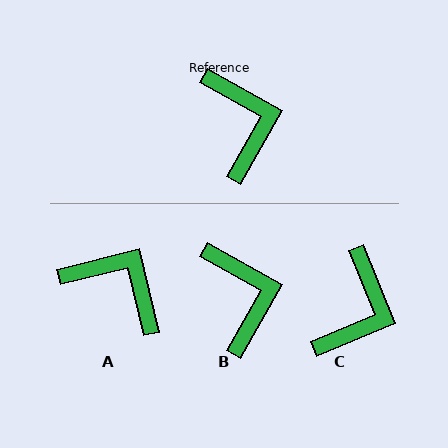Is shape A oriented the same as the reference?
No, it is off by about 43 degrees.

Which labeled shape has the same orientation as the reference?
B.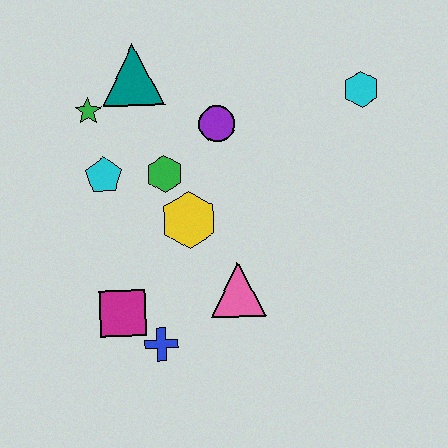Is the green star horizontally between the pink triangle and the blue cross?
No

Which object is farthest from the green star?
The cyan hexagon is farthest from the green star.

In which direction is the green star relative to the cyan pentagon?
The green star is above the cyan pentagon.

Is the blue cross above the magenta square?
No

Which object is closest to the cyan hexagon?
The purple circle is closest to the cyan hexagon.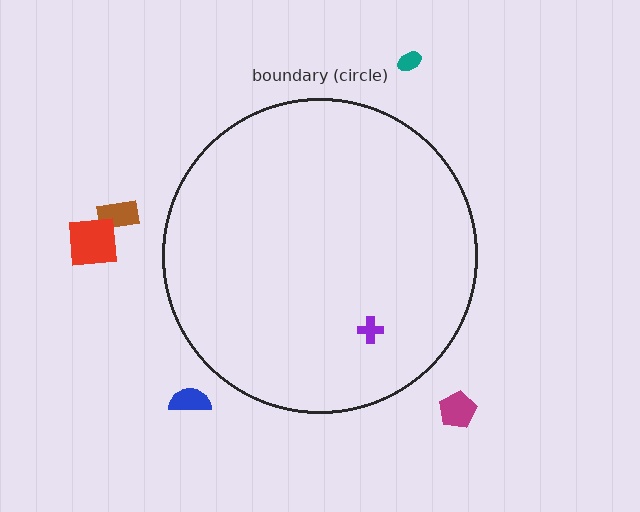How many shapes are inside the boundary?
1 inside, 5 outside.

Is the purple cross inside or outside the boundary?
Inside.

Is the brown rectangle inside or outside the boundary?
Outside.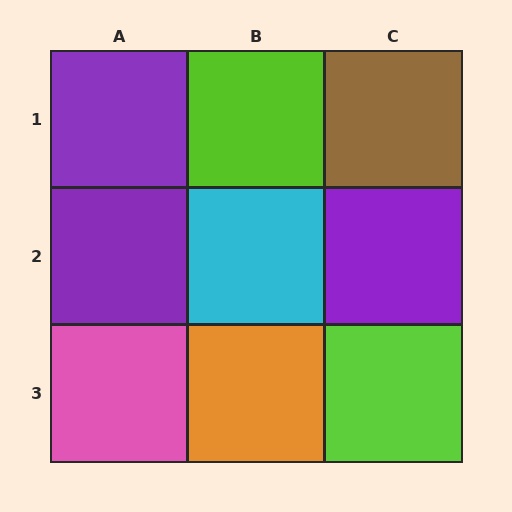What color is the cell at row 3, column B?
Orange.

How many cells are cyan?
1 cell is cyan.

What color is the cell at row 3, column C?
Lime.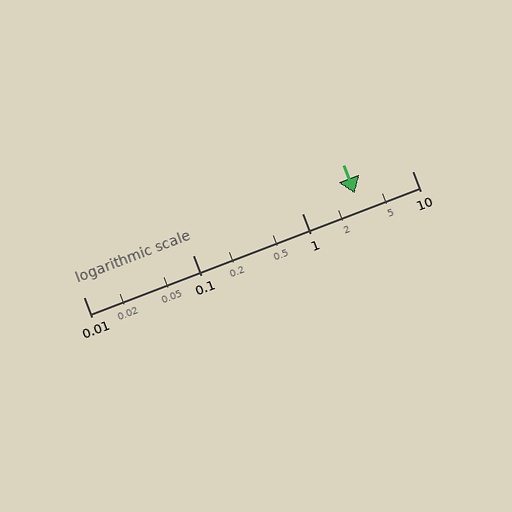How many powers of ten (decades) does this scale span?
The scale spans 3 decades, from 0.01 to 10.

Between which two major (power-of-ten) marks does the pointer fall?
The pointer is between 1 and 10.